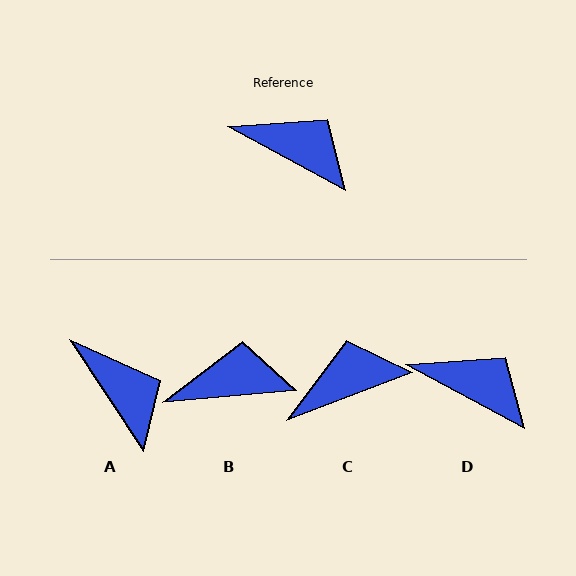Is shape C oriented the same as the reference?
No, it is off by about 49 degrees.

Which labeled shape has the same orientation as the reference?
D.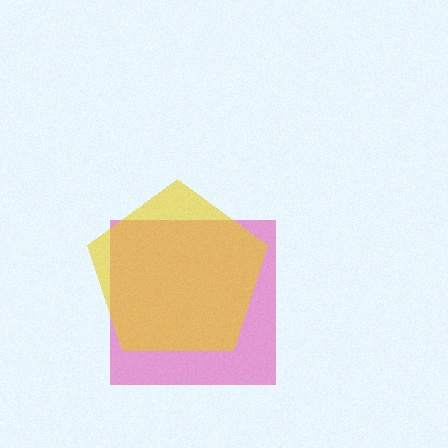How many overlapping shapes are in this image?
There are 2 overlapping shapes in the image.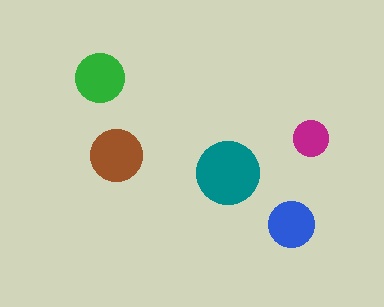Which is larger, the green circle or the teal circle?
The teal one.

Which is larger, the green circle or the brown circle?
The brown one.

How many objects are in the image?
There are 5 objects in the image.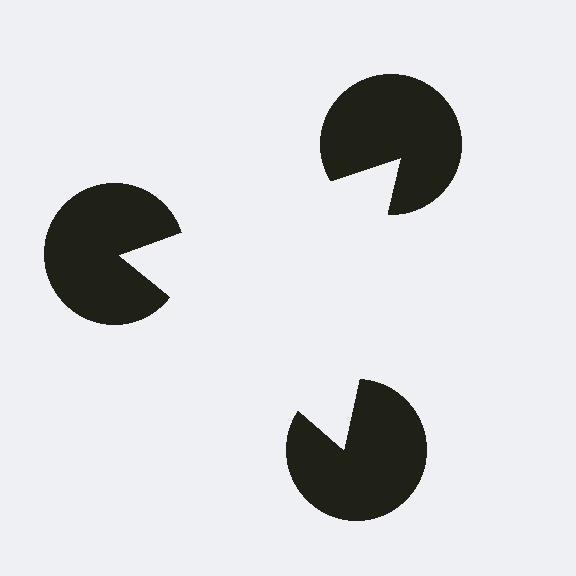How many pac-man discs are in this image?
There are 3 — one at each vertex of the illusory triangle.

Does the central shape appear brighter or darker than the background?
It typically appears slightly brighter than the background, even though no actual brightness change is drawn.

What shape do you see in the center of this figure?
An illusory triangle — its edges are inferred from the aligned wedge cuts in the pac-man discs, not physically drawn.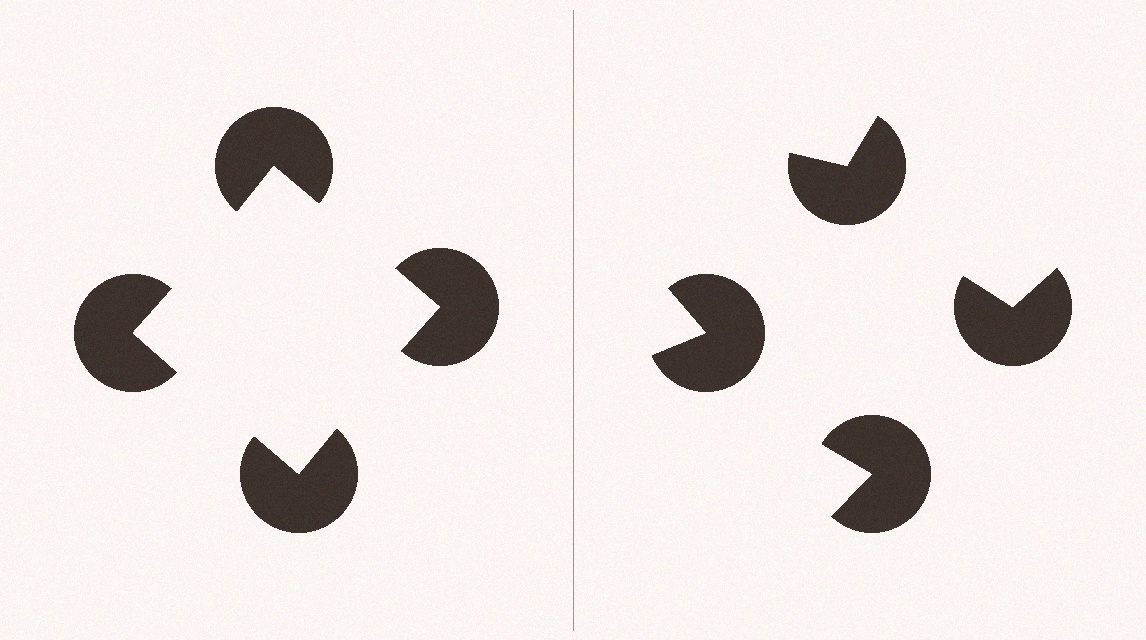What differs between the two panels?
The pac-man discs are positioned identically on both sides; only the wedge orientations differ. On the left they align to a square; on the right they are misaligned.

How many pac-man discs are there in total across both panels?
8 — 4 on each side.